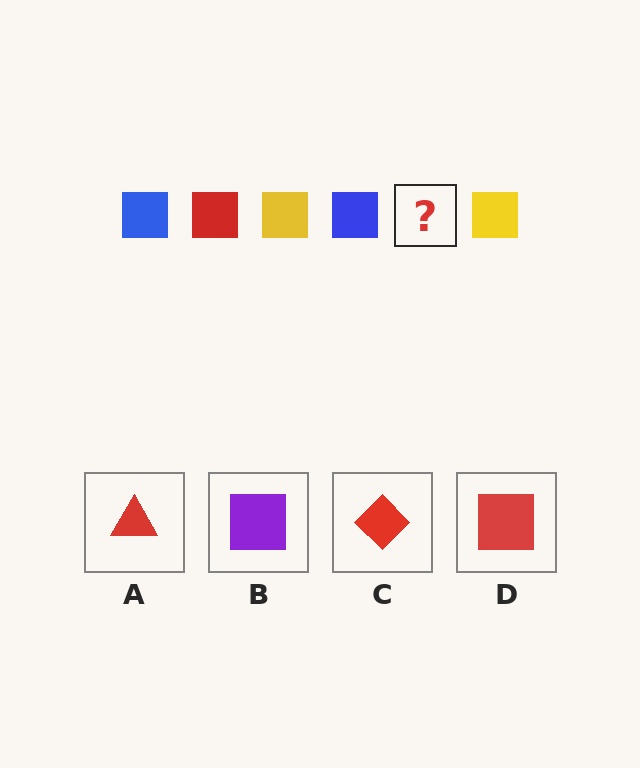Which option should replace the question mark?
Option D.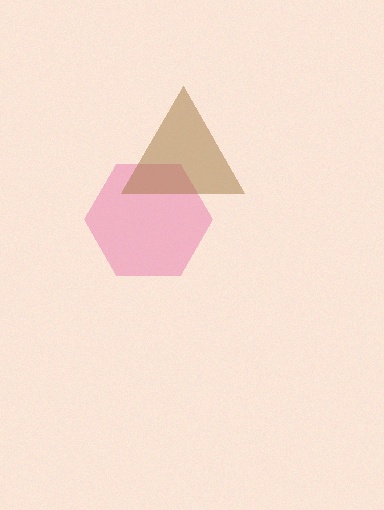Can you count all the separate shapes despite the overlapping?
Yes, there are 2 separate shapes.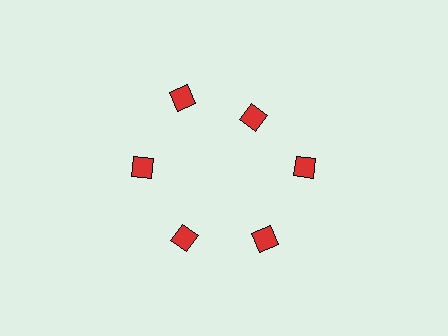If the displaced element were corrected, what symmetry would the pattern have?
It would have 6-fold rotational symmetry — the pattern would map onto itself every 60 degrees.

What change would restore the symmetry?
The symmetry would be restored by moving it outward, back onto the ring so that all 6 diamonds sit at equal angles and equal distance from the center.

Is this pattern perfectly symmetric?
No. The 6 red diamonds are arranged in a ring, but one element near the 1 o'clock position is pulled inward toward the center, breaking the 6-fold rotational symmetry.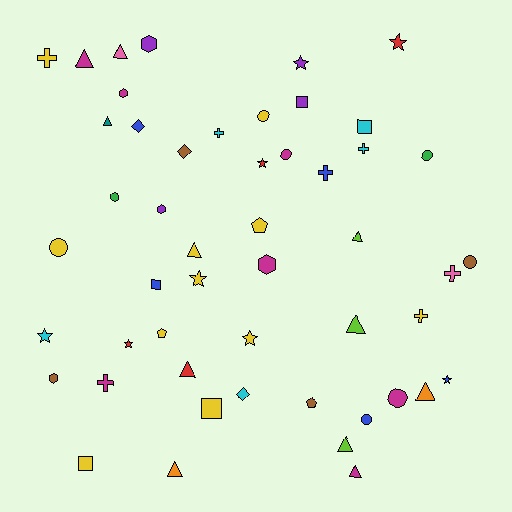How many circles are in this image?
There are 7 circles.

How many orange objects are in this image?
There are 2 orange objects.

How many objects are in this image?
There are 50 objects.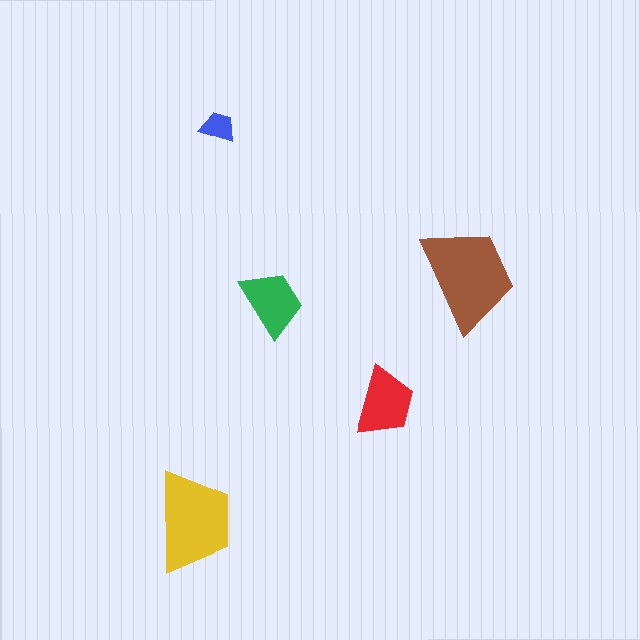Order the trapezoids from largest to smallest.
the brown one, the yellow one, the red one, the green one, the blue one.